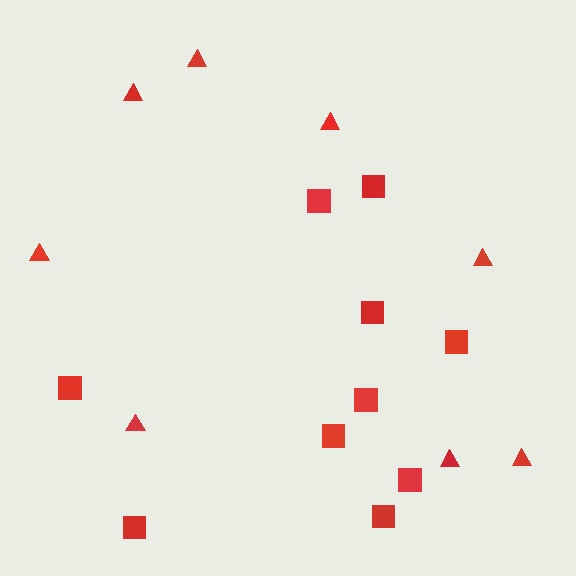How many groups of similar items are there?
There are 2 groups: one group of squares (10) and one group of triangles (8).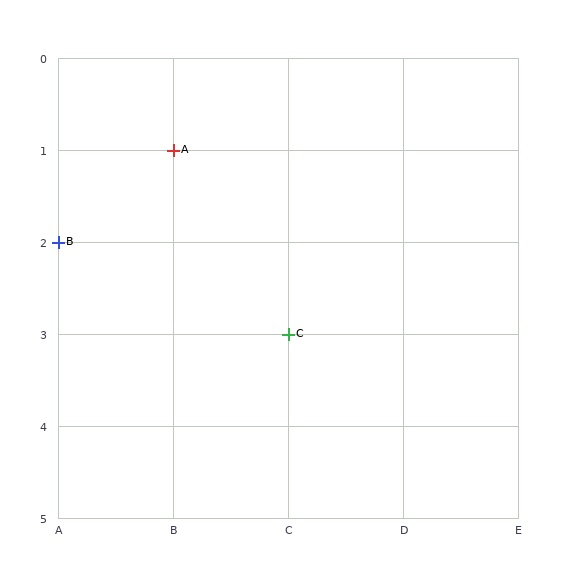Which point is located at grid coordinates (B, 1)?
Point A is at (B, 1).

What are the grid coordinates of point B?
Point B is at grid coordinates (A, 2).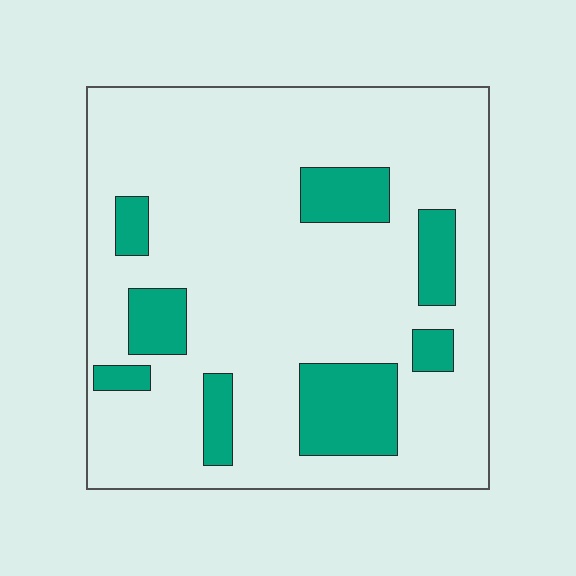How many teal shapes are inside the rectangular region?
8.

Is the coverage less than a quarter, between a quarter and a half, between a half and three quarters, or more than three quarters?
Less than a quarter.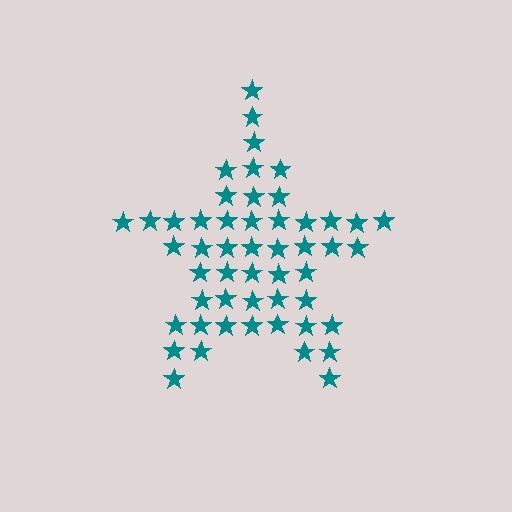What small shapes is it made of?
It is made of small stars.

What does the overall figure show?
The overall figure shows a star.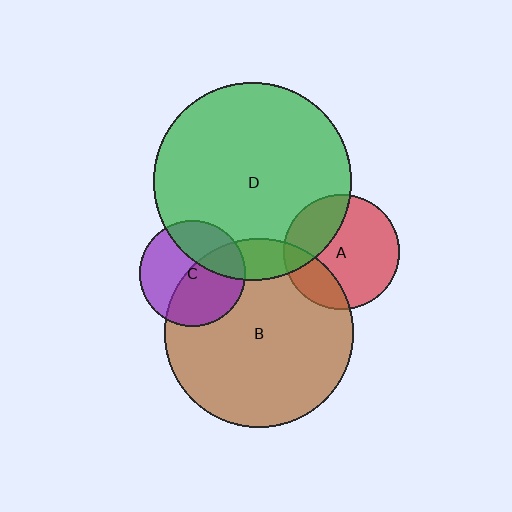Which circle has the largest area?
Circle D (green).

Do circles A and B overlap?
Yes.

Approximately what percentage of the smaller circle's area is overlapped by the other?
Approximately 25%.